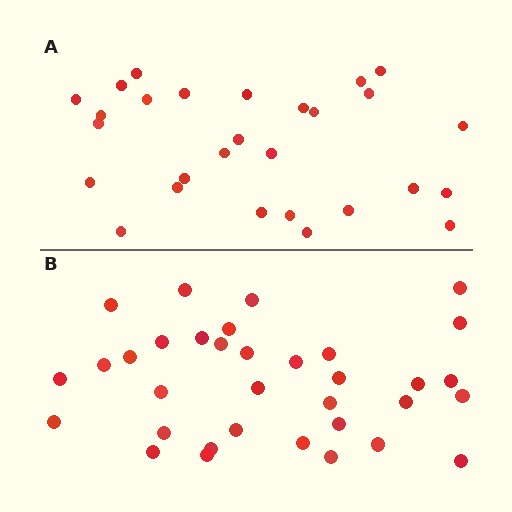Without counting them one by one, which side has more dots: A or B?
Region B (the bottom region) has more dots.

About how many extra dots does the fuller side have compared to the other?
Region B has about 6 more dots than region A.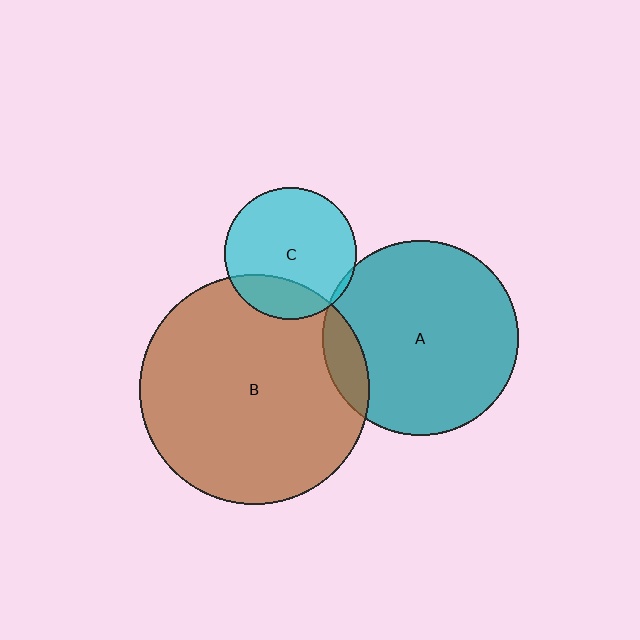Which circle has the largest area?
Circle B (brown).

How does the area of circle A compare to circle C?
Approximately 2.2 times.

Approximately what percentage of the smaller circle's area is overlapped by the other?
Approximately 5%.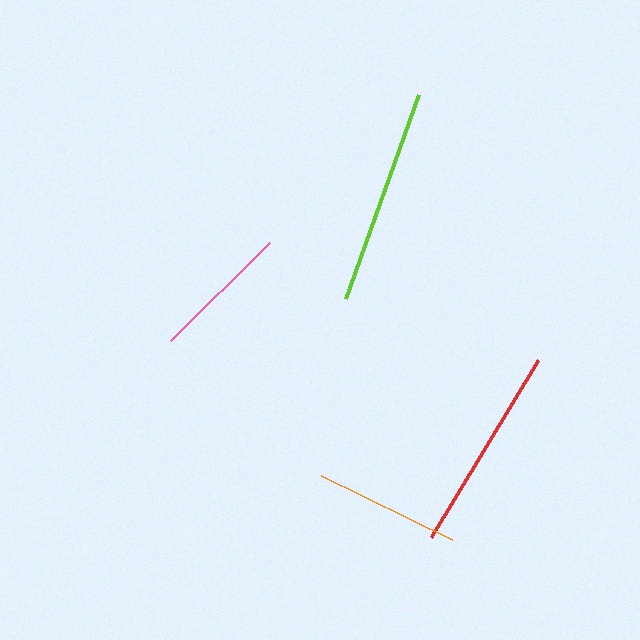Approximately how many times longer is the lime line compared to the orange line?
The lime line is approximately 1.5 times the length of the orange line.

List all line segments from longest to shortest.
From longest to shortest: lime, red, orange, pink.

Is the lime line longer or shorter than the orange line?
The lime line is longer than the orange line.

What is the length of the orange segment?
The orange segment is approximately 146 pixels long.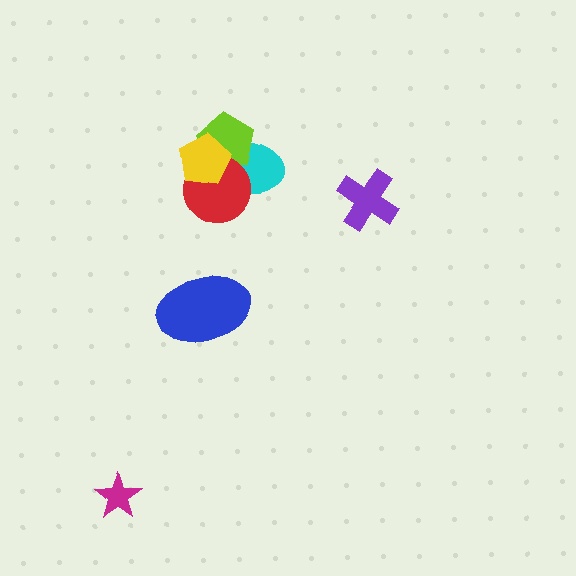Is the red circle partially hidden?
Yes, it is partially covered by another shape.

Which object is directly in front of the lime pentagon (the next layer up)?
The red circle is directly in front of the lime pentagon.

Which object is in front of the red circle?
The yellow pentagon is in front of the red circle.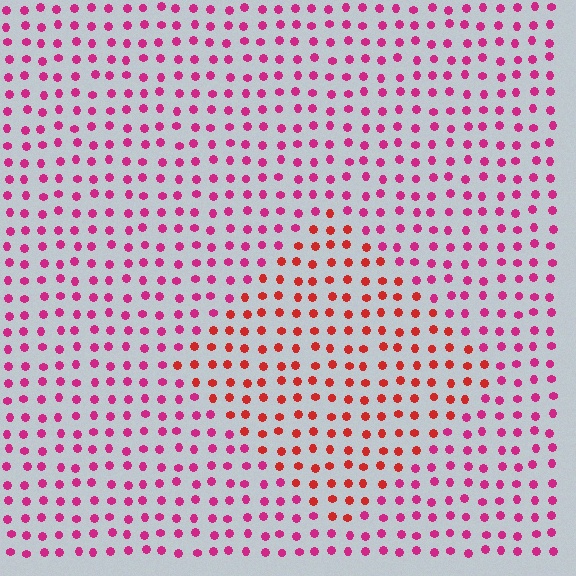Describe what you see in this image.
The image is filled with small magenta elements in a uniform arrangement. A diamond-shaped region is visible where the elements are tinted to a slightly different hue, forming a subtle color boundary.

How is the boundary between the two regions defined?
The boundary is defined purely by a slight shift in hue (about 34 degrees). Spacing, size, and orientation are identical on both sides.